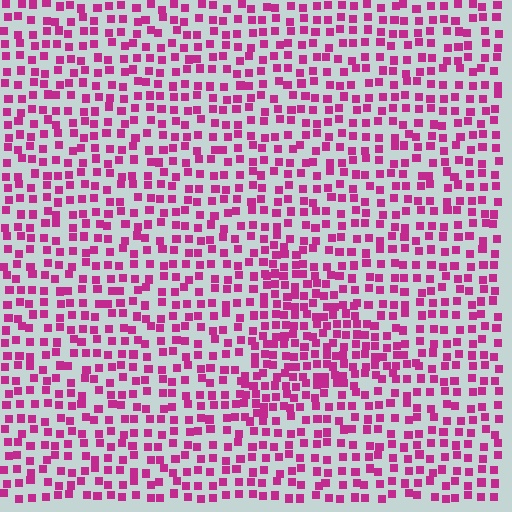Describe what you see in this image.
The image contains small magenta elements arranged at two different densities. A triangle-shaped region is visible where the elements are more densely packed than the surrounding area.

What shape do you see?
I see a triangle.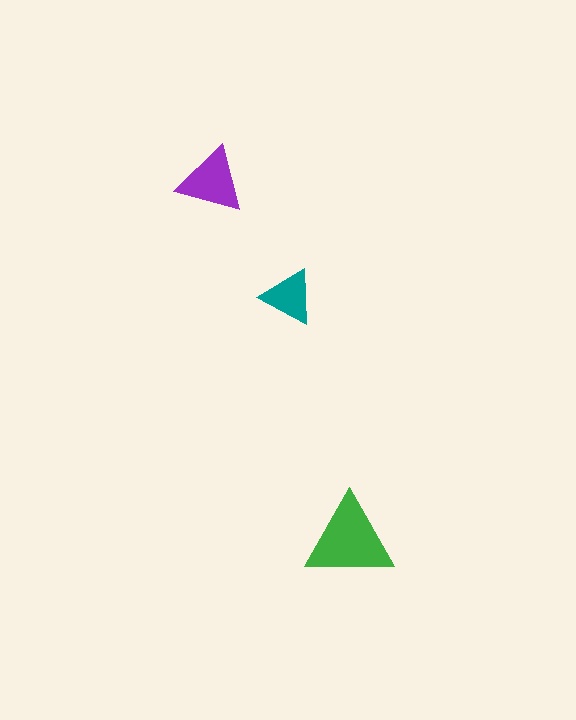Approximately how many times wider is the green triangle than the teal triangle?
About 1.5 times wider.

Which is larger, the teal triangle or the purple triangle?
The purple one.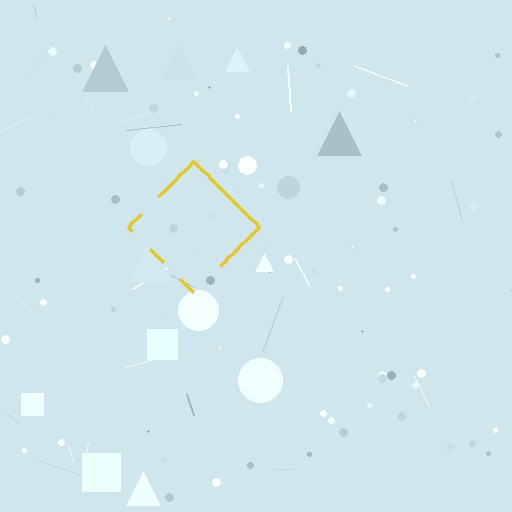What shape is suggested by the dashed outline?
The dashed outline suggests a diamond.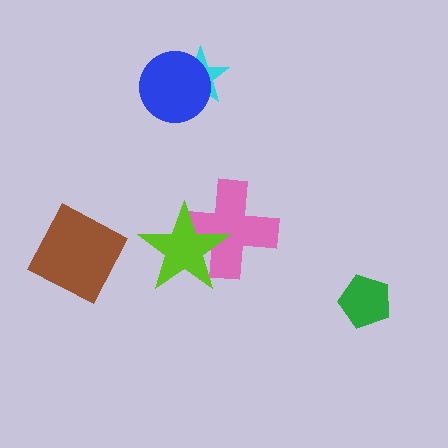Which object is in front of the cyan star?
The blue circle is in front of the cyan star.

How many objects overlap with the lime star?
1 object overlaps with the lime star.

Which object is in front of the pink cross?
The lime star is in front of the pink cross.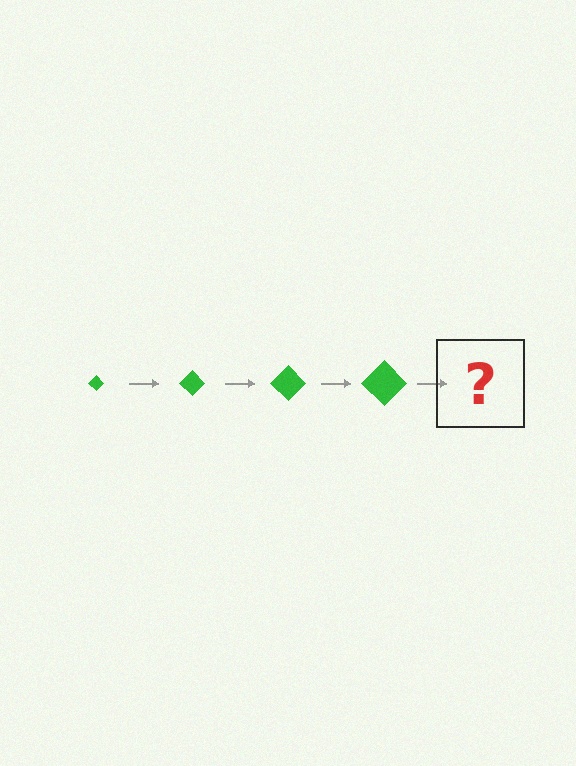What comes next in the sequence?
The next element should be a green diamond, larger than the previous one.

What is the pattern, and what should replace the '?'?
The pattern is that the diamond gets progressively larger each step. The '?' should be a green diamond, larger than the previous one.